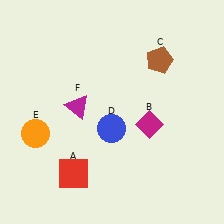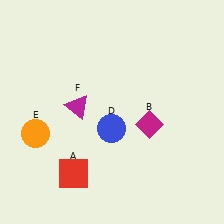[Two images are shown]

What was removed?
The brown pentagon (C) was removed in Image 2.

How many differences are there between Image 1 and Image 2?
There is 1 difference between the two images.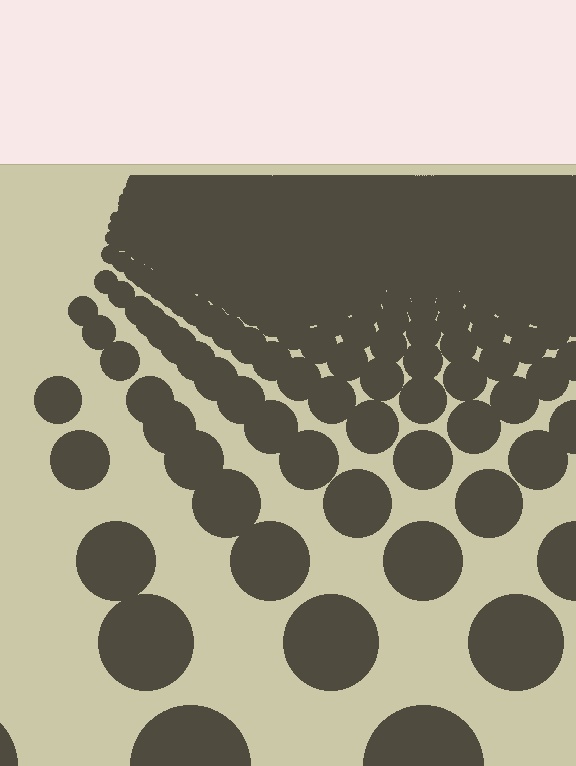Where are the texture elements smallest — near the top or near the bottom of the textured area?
Near the top.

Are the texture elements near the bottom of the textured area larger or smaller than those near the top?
Larger. Near the bottom, elements are closer to the viewer and appear at a bigger on-screen size.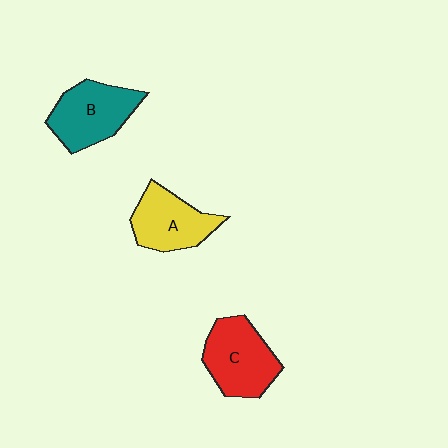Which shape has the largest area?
Shape C (red).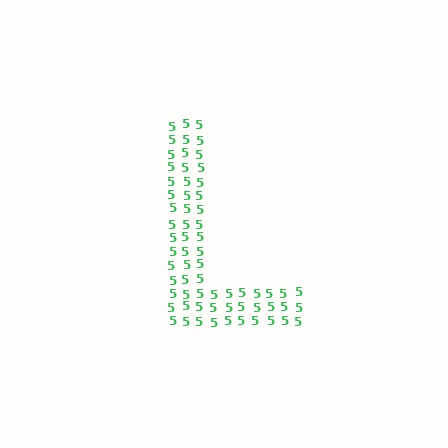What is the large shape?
The large shape is the letter L.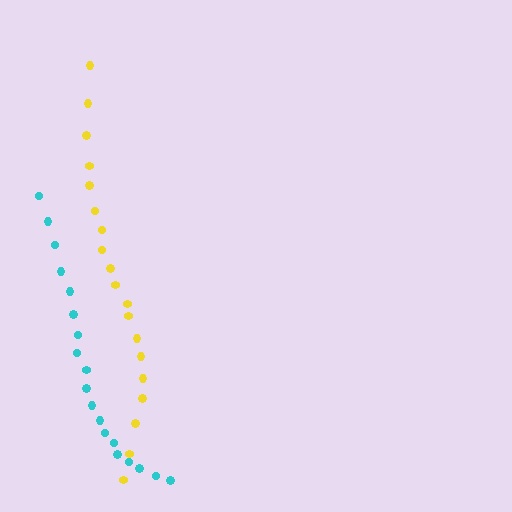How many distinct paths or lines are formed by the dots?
There are 2 distinct paths.